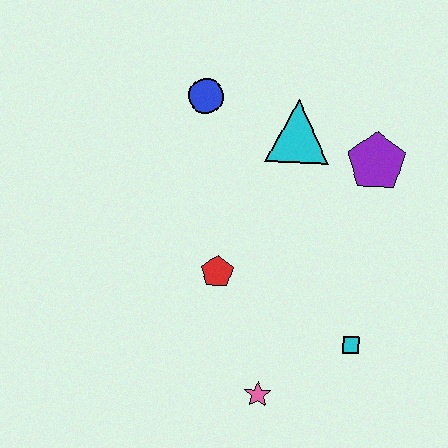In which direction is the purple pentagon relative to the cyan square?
The purple pentagon is above the cyan square.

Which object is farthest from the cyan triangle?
The pink star is farthest from the cyan triangle.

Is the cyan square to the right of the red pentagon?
Yes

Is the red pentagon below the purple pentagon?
Yes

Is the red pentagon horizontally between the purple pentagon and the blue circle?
Yes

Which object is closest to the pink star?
The cyan square is closest to the pink star.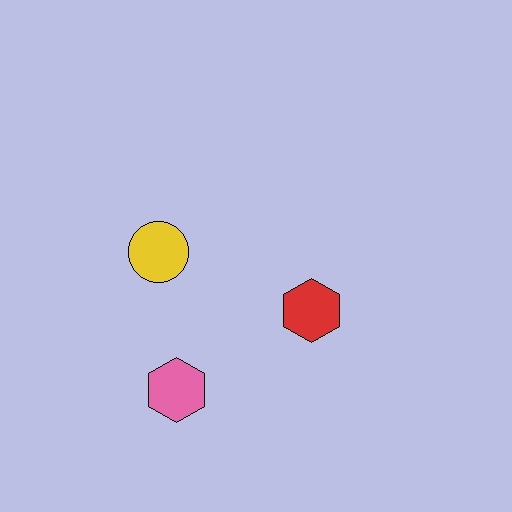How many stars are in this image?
There are no stars.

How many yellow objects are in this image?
There is 1 yellow object.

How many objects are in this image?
There are 3 objects.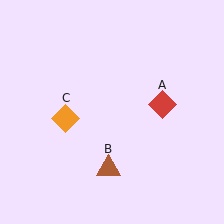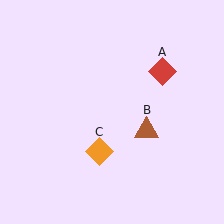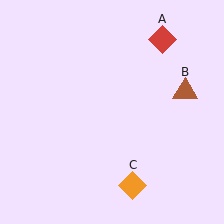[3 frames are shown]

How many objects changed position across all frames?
3 objects changed position: red diamond (object A), brown triangle (object B), orange diamond (object C).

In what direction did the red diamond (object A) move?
The red diamond (object A) moved up.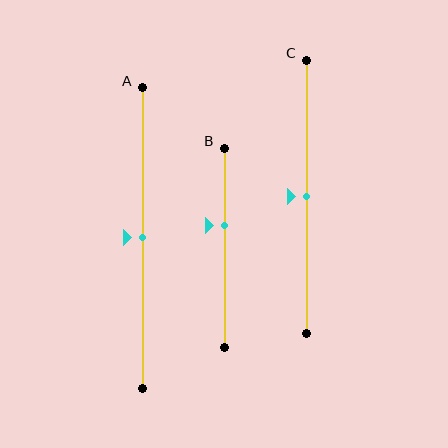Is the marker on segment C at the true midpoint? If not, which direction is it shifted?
Yes, the marker on segment C is at the true midpoint.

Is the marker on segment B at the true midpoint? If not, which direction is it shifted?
No, the marker on segment B is shifted upward by about 11% of the segment length.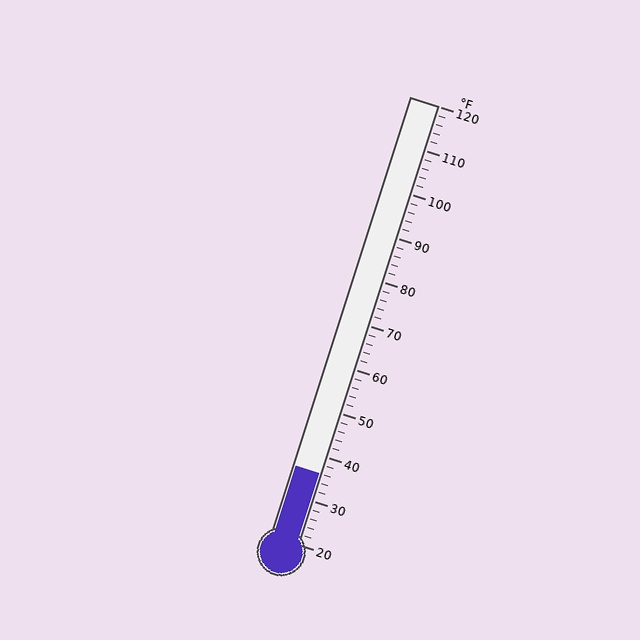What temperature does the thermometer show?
The thermometer shows approximately 36°F.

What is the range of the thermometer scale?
The thermometer scale ranges from 20°F to 120°F.